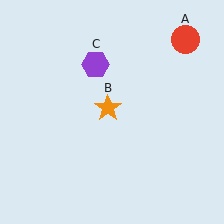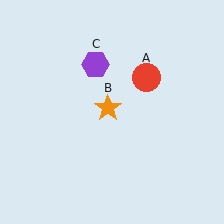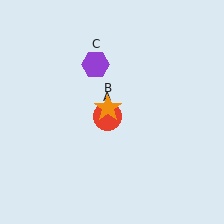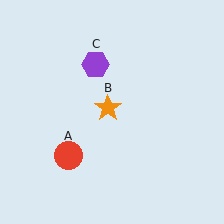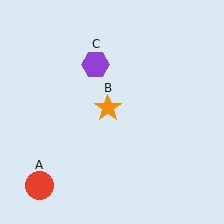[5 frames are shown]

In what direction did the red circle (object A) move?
The red circle (object A) moved down and to the left.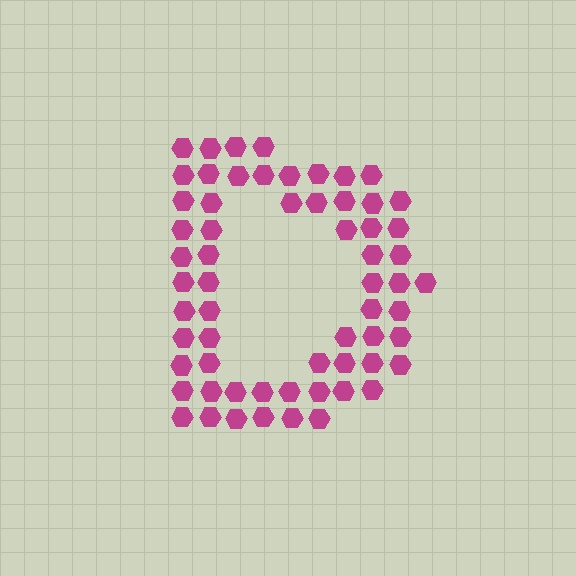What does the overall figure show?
The overall figure shows the letter D.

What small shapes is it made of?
It is made of small hexagons.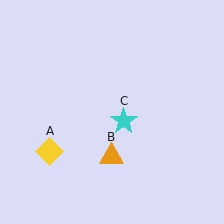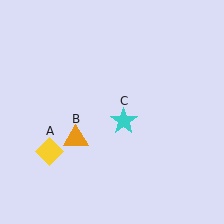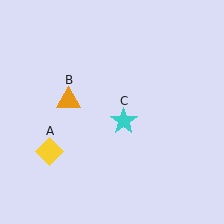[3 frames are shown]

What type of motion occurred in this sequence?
The orange triangle (object B) rotated clockwise around the center of the scene.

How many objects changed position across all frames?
1 object changed position: orange triangle (object B).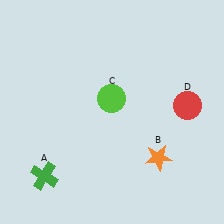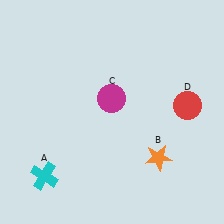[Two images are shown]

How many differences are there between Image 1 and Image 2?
There are 2 differences between the two images.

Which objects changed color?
A changed from green to cyan. C changed from lime to magenta.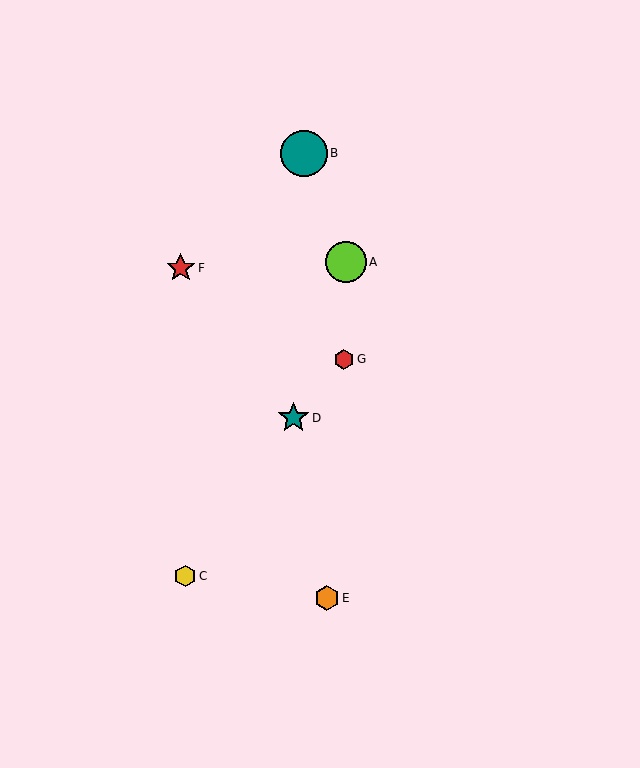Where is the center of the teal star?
The center of the teal star is at (293, 418).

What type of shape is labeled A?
Shape A is a lime circle.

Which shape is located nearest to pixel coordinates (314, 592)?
The orange hexagon (labeled E) at (327, 598) is nearest to that location.